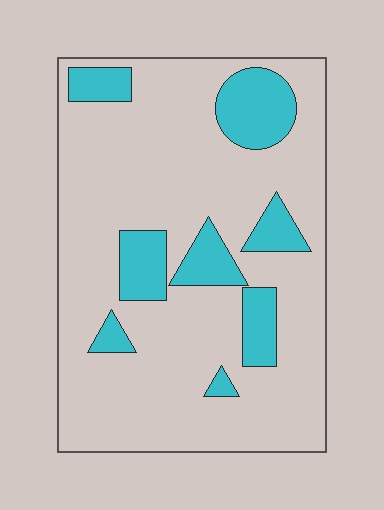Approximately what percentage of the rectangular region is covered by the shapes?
Approximately 20%.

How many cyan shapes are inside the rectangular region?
8.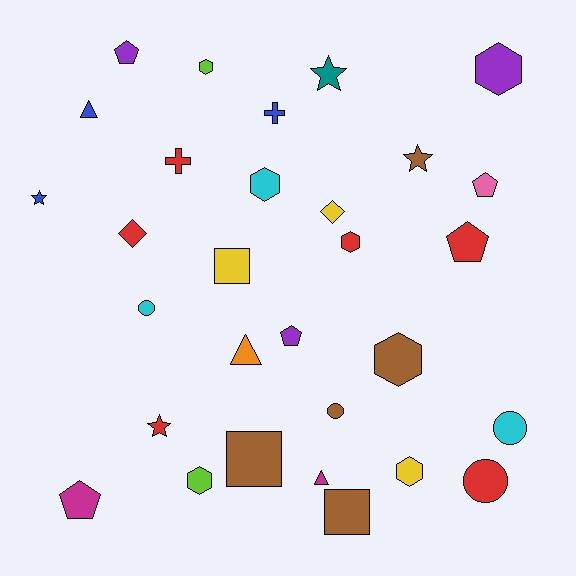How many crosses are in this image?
There are 2 crosses.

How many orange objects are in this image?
There is 1 orange object.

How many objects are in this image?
There are 30 objects.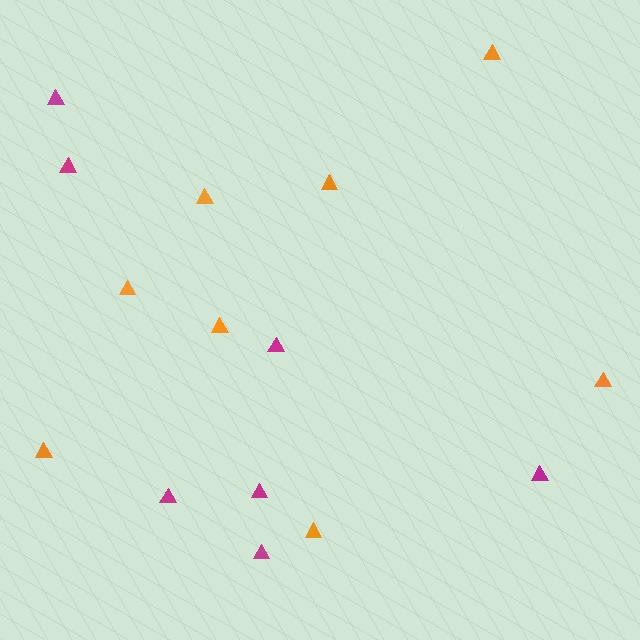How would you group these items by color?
There are 2 groups: one group of magenta triangles (7) and one group of orange triangles (8).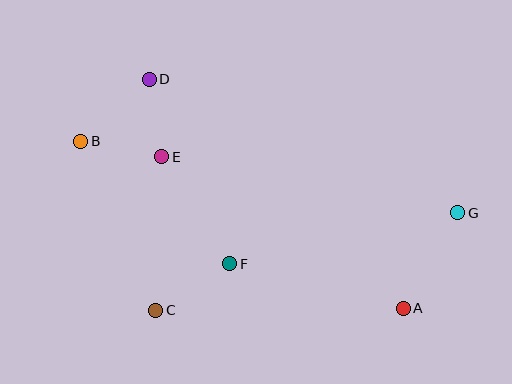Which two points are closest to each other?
Points D and E are closest to each other.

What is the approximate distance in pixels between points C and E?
The distance between C and E is approximately 153 pixels.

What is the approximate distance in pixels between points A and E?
The distance between A and E is approximately 285 pixels.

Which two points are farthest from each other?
Points B and G are farthest from each other.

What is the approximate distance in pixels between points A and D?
The distance between A and D is approximately 342 pixels.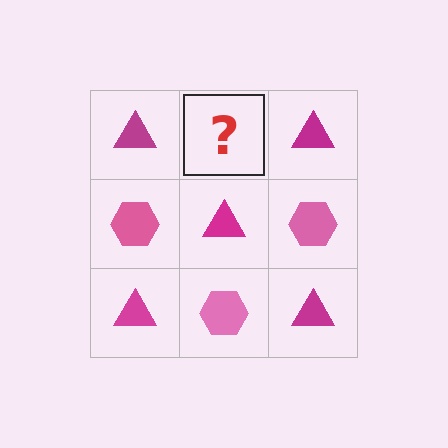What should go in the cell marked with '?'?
The missing cell should contain a pink hexagon.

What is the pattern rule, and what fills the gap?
The rule is that it alternates magenta triangle and pink hexagon in a checkerboard pattern. The gap should be filled with a pink hexagon.